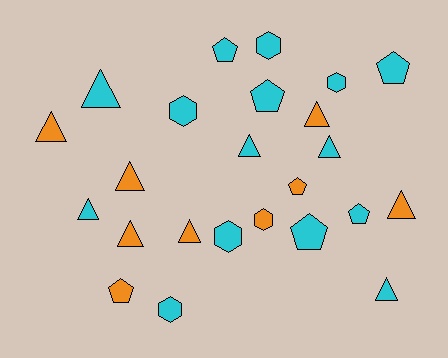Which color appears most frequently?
Cyan, with 15 objects.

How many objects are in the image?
There are 24 objects.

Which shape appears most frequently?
Triangle, with 11 objects.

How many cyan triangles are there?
There are 5 cyan triangles.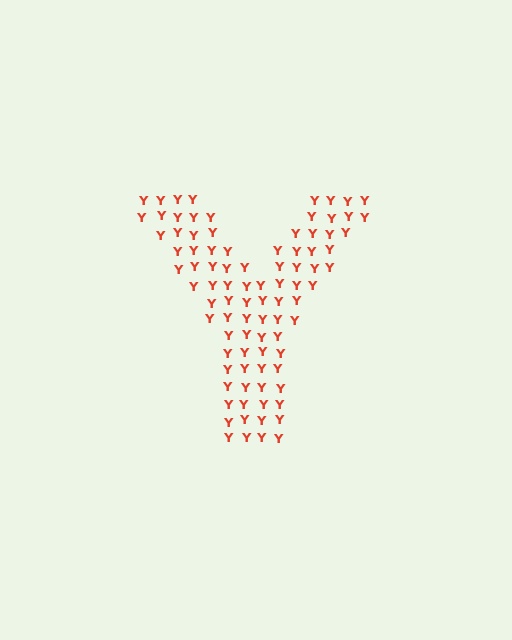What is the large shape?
The large shape is the letter Y.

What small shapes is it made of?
It is made of small letter Y's.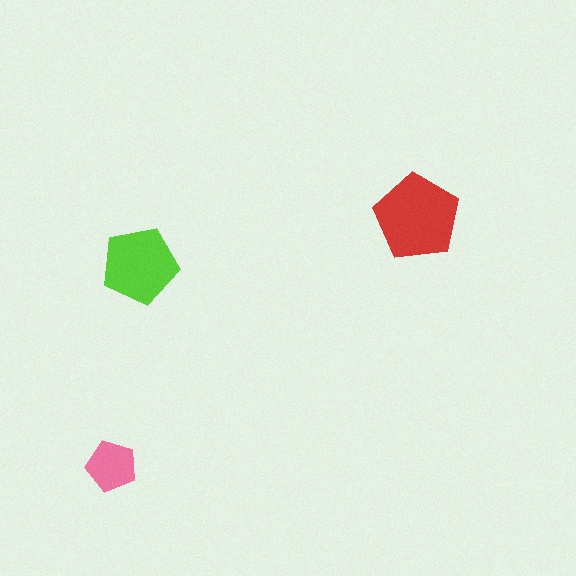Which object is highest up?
The red pentagon is topmost.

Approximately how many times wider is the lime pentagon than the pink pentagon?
About 1.5 times wider.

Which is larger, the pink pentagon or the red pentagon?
The red one.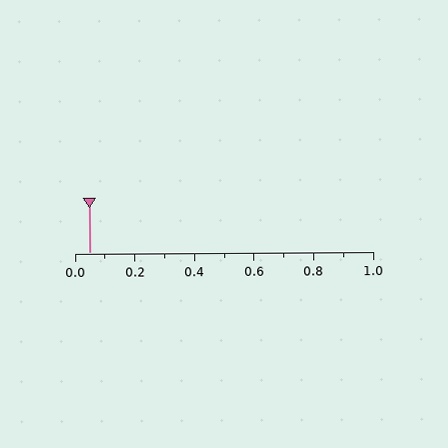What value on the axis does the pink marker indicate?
The marker indicates approximately 0.05.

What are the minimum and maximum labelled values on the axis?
The axis runs from 0.0 to 1.0.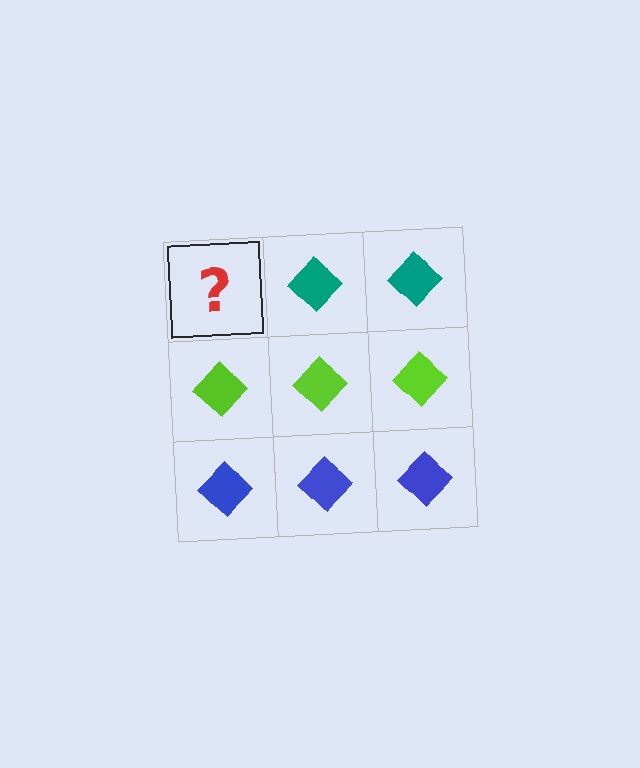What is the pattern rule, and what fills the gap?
The rule is that each row has a consistent color. The gap should be filled with a teal diamond.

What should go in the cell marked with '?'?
The missing cell should contain a teal diamond.